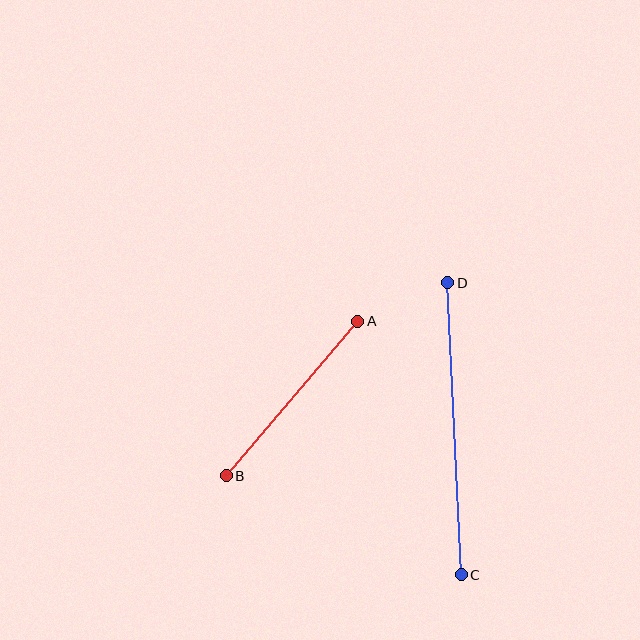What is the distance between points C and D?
The distance is approximately 293 pixels.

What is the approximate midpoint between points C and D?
The midpoint is at approximately (455, 429) pixels.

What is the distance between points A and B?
The distance is approximately 203 pixels.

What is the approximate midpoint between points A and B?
The midpoint is at approximately (292, 399) pixels.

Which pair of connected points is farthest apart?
Points C and D are farthest apart.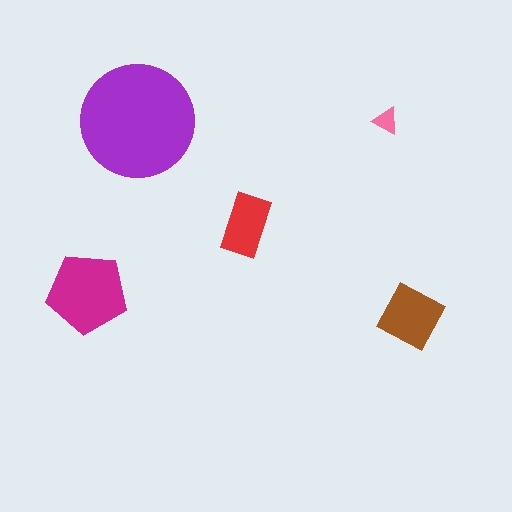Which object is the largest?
The purple circle.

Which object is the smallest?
The pink triangle.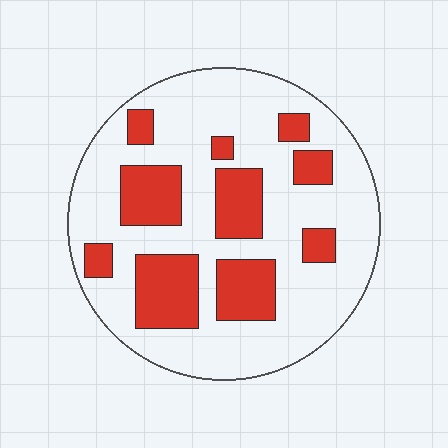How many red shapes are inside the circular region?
10.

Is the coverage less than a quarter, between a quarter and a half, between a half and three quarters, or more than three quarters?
Between a quarter and a half.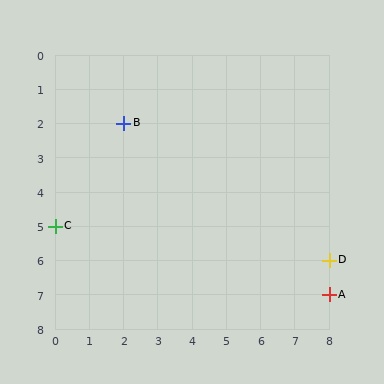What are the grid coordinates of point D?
Point D is at grid coordinates (8, 6).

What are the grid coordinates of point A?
Point A is at grid coordinates (8, 7).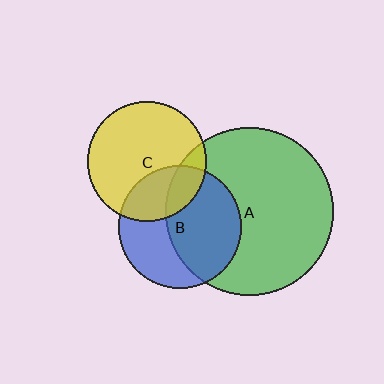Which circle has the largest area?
Circle A (green).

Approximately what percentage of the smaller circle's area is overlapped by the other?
Approximately 30%.